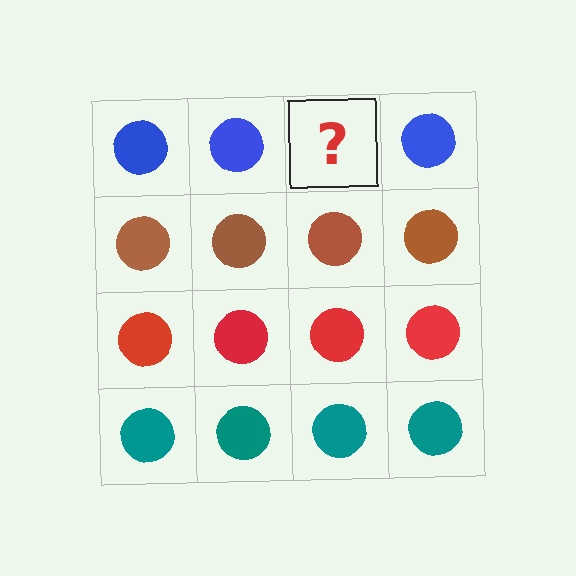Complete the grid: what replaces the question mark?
The question mark should be replaced with a blue circle.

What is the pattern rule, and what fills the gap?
The rule is that each row has a consistent color. The gap should be filled with a blue circle.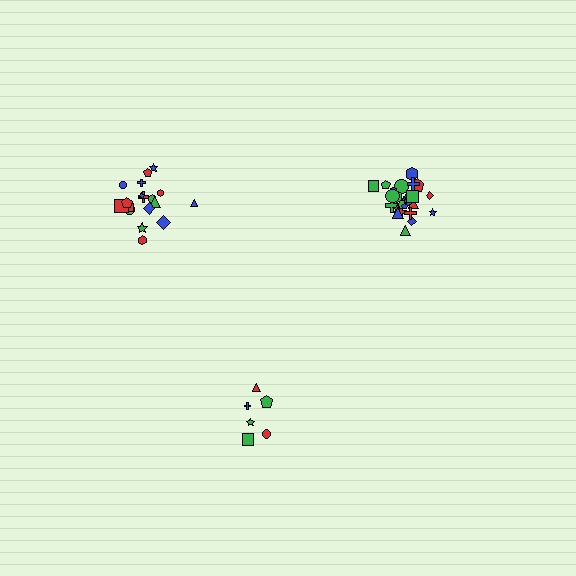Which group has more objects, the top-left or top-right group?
The top-right group.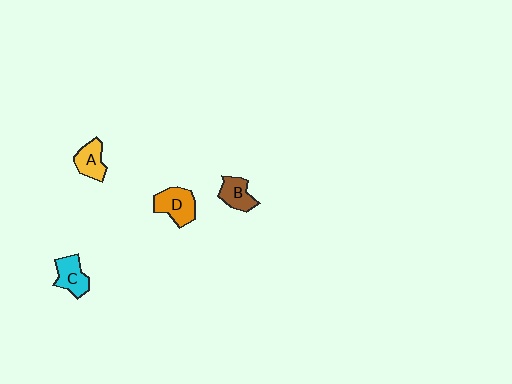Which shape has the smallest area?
Shape A (yellow).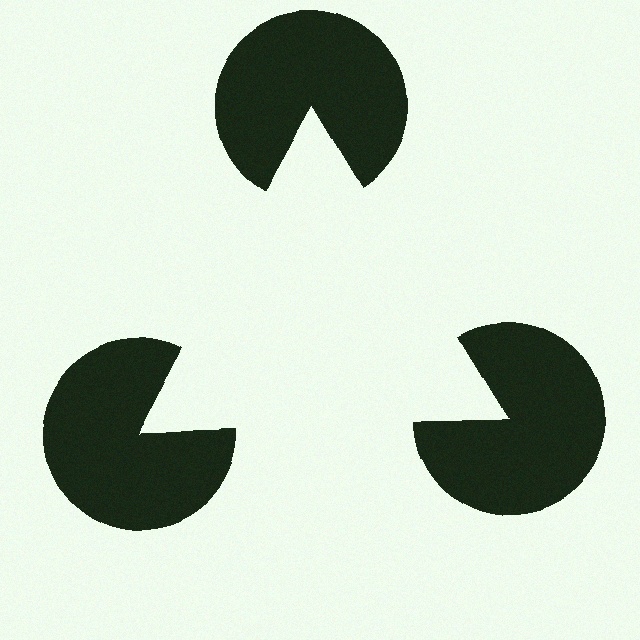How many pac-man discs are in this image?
There are 3 — one at each vertex of the illusory triangle.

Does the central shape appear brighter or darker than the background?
It typically appears slightly brighter than the background, even though no actual brightness change is drawn.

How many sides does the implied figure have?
3 sides.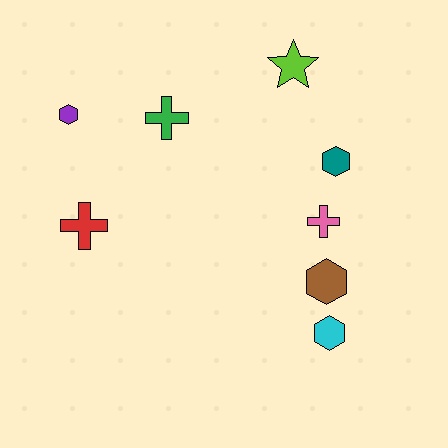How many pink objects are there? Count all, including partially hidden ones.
There is 1 pink object.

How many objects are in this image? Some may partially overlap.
There are 8 objects.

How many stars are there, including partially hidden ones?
There is 1 star.